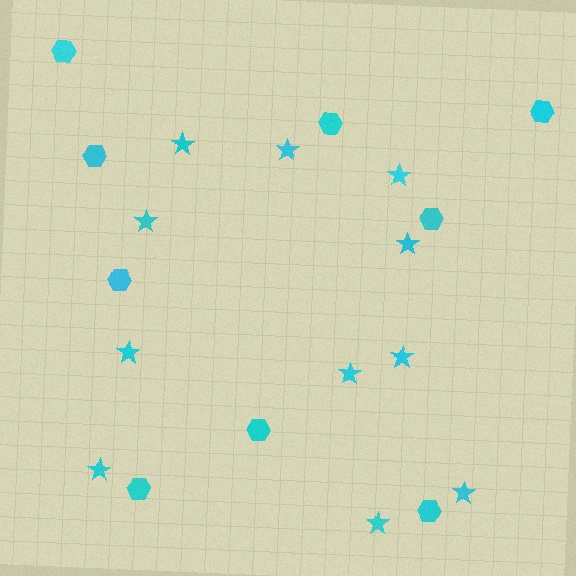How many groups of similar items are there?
There are 2 groups: one group of hexagons (9) and one group of stars (11).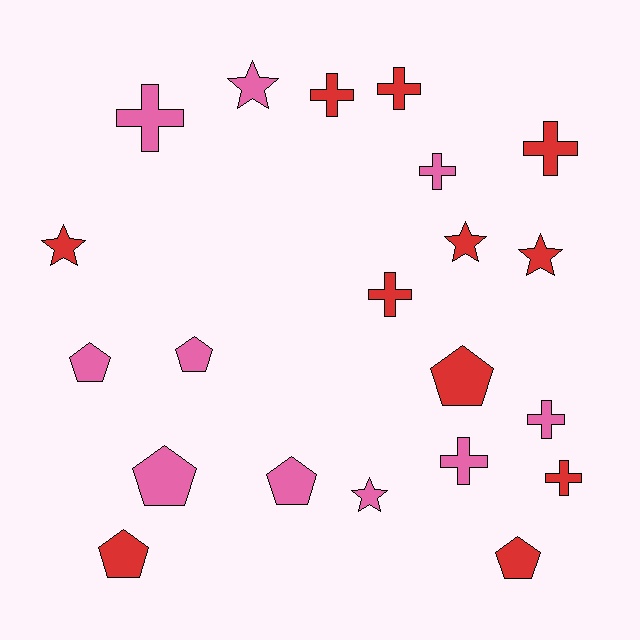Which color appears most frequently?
Red, with 11 objects.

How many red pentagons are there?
There are 3 red pentagons.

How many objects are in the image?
There are 21 objects.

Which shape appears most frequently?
Cross, with 9 objects.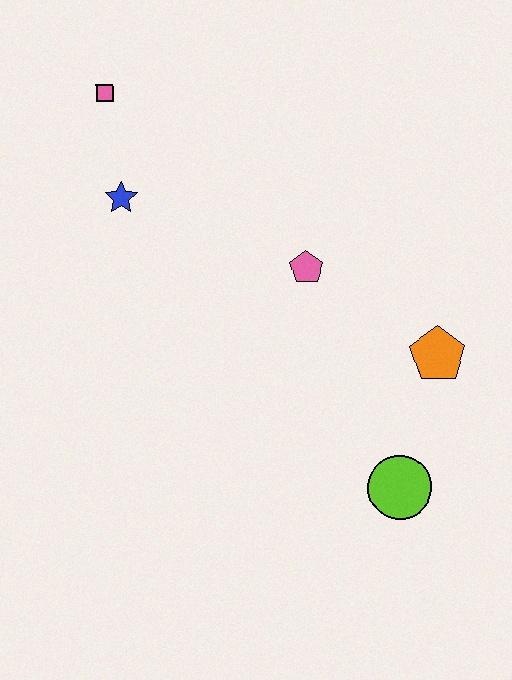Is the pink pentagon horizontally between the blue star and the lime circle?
Yes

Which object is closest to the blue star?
The pink square is closest to the blue star.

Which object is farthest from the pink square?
The lime circle is farthest from the pink square.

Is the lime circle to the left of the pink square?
No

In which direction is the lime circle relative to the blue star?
The lime circle is below the blue star.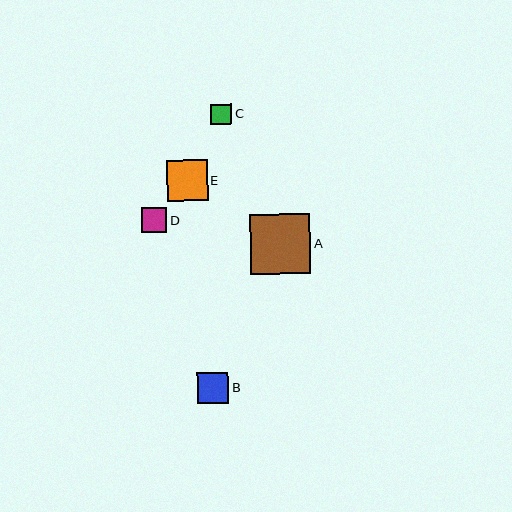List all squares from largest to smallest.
From largest to smallest: A, E, B, D, C.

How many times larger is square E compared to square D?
Square E is approximately 1.6 times the size of square D.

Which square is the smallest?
Square C is the smallest with a size of approximately 21 pixels.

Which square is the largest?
Square A is the largest with a size of approximately 60 pixels.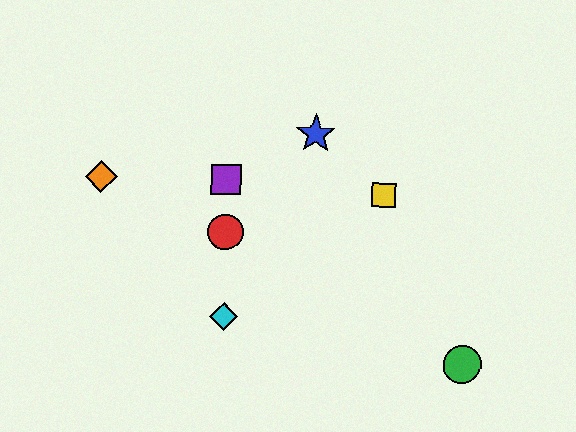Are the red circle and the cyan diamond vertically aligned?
Yes, both are at x≈225.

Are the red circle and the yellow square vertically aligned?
No, the red circle is at x≈225 and the yellow square is at x≈384.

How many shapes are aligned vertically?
3 shapes (the red circle, the purple square, the cyan diamond) are aligned vertically.